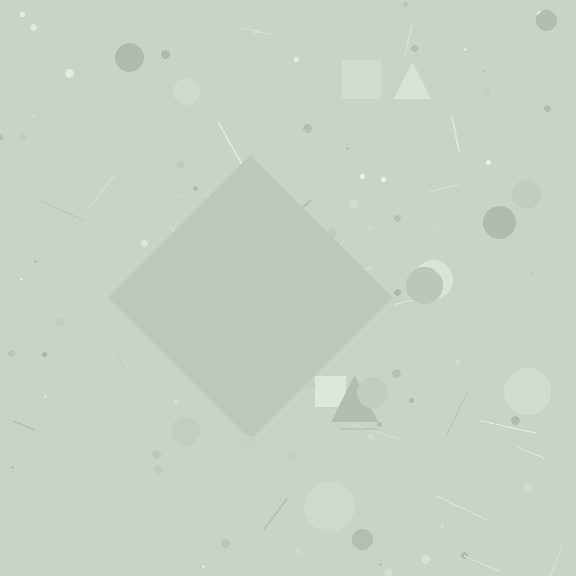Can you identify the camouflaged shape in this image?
The camouflaged shape is a diamond.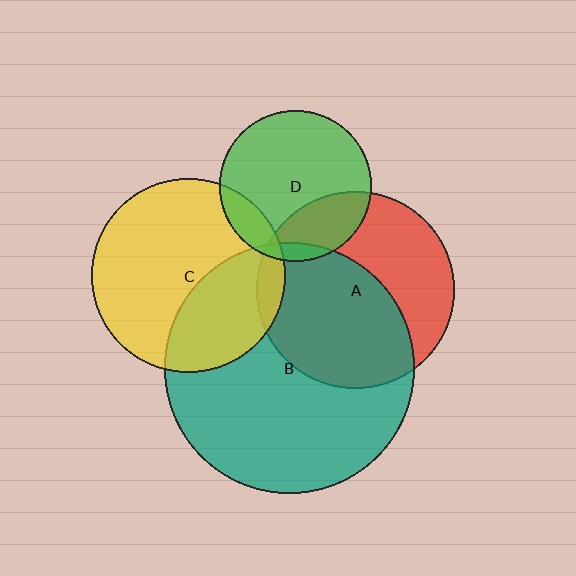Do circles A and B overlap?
Yes.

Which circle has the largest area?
Circle B (teal).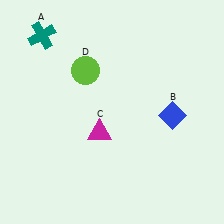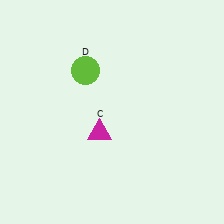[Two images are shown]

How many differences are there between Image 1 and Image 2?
There are 2 differences between the two images.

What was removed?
The teal cross (A), the blue diamond (B) were removed in Image 2.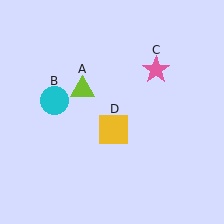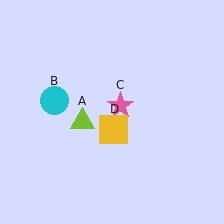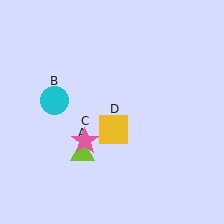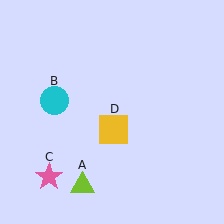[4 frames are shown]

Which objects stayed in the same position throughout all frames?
Cyan circle (object B) and yellow square (object D) remained stationary.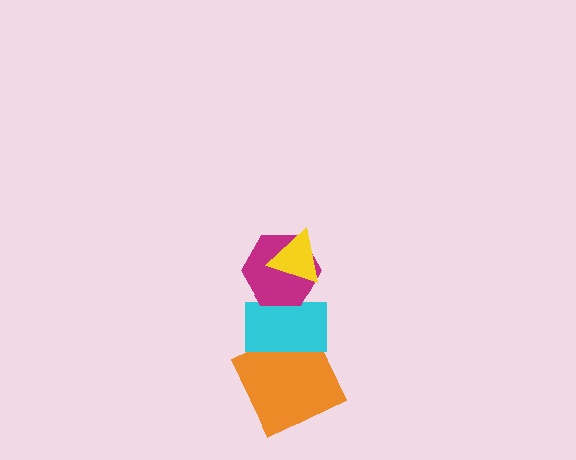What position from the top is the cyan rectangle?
The cyan rectangle is 3rd from the top.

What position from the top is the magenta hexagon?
The magenta hexagon is 2nd from the top.